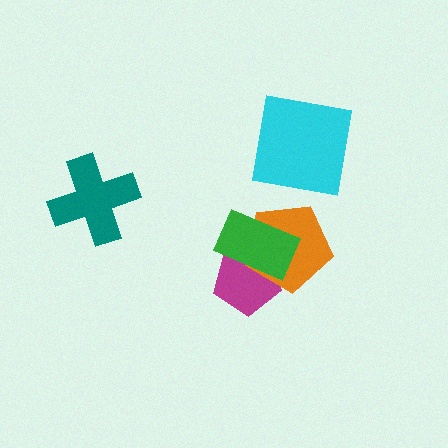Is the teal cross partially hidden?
No, no other shape covers it.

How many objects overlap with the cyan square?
0 objects overlap with the cyan square.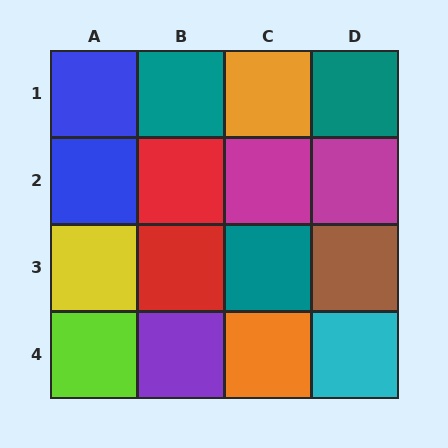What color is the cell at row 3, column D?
Brown.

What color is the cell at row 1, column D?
Teal.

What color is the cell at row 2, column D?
Magenta.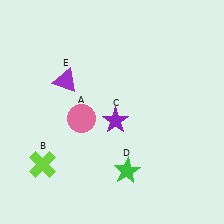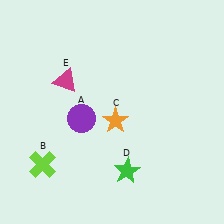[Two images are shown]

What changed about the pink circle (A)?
In Image 1, A is pink. In Image 2, it changed to purple.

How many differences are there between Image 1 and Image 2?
There are 3 differences between the two images.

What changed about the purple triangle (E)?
In Image 1, E is purple. In Image 2, it changed to magenta.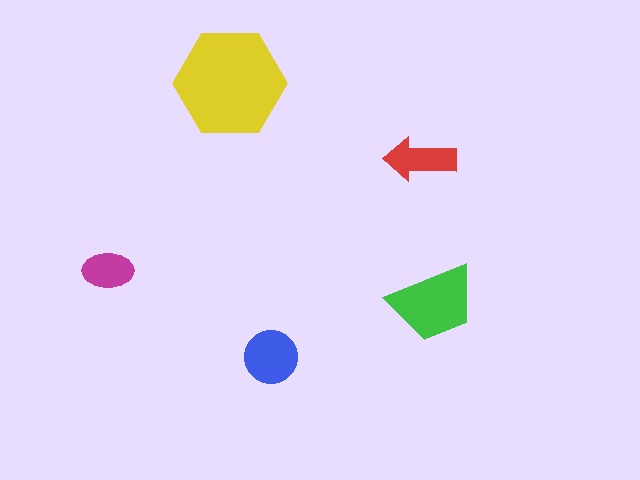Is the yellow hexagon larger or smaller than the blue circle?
Larger.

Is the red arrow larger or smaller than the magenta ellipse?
Larger.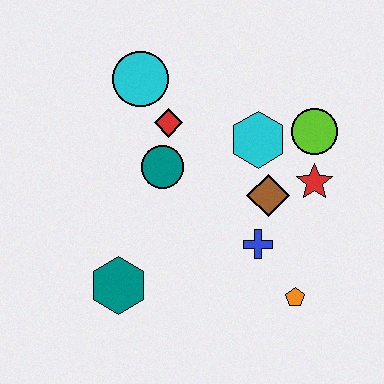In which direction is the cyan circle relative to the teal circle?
The cyan circle is above the teal circle.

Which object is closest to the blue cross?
The brown diamond is closest to the blue cross.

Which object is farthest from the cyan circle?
The orange pentagon is farthest from the cyan circle.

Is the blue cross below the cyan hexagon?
Yes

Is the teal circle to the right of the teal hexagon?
Yes